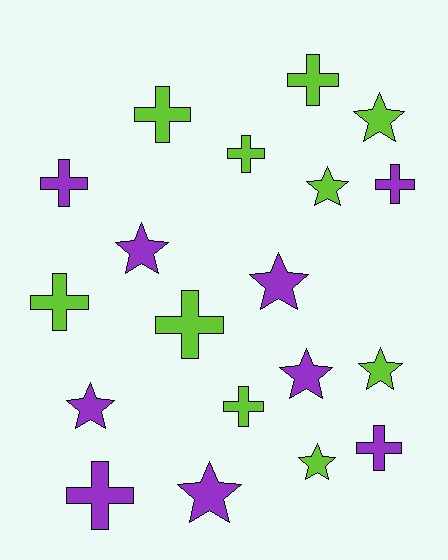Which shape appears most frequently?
Cross, with 10 objects.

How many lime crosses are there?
There are 6 lime crosses.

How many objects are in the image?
There are 19 objects.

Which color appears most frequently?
Lime, with 10 objects.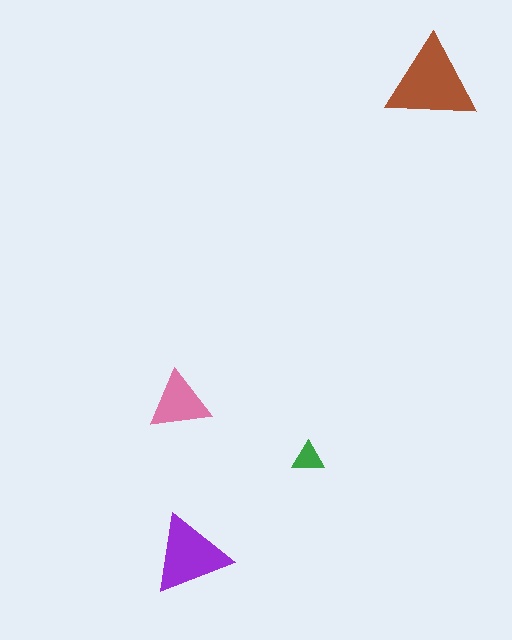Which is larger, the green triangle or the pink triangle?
The pink one.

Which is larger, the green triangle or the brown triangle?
The brown one.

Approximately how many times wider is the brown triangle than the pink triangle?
About 1.5 times wider.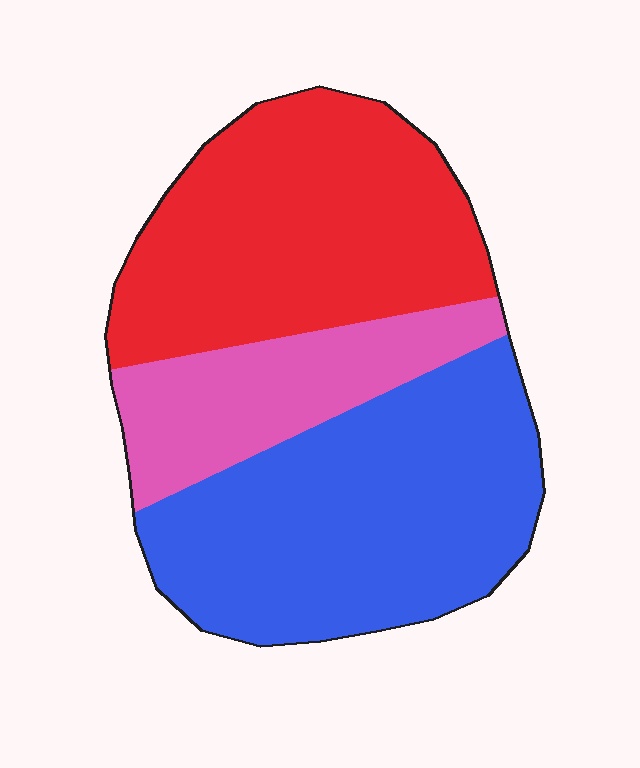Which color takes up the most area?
Blue, at roughly 40%.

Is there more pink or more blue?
Blue.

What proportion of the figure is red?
Red takes up between a quarter and a half of the figure.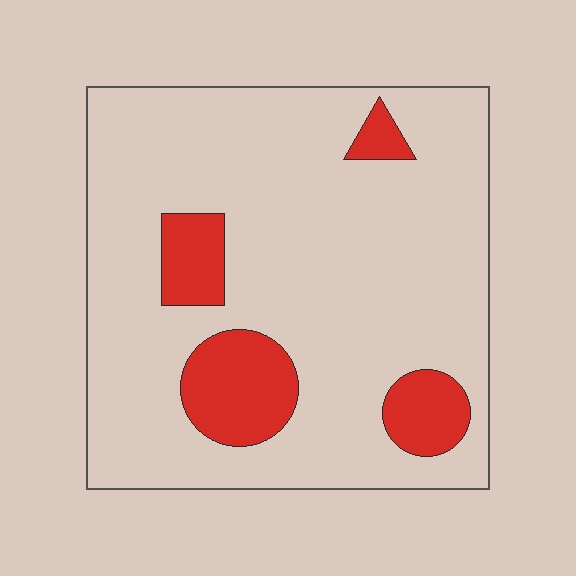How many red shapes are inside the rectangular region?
4.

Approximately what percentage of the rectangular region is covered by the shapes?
Approximately 15%.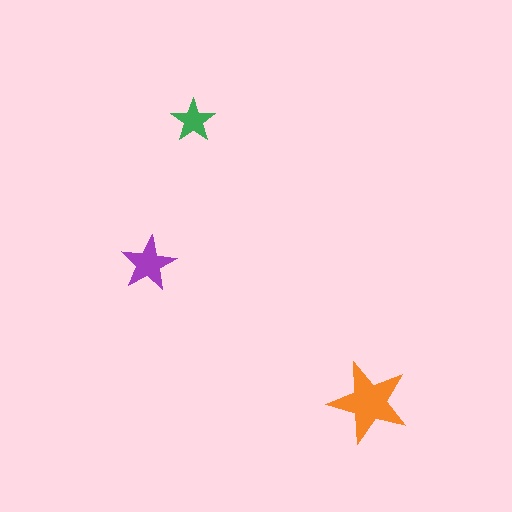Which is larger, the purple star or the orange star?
The orange one.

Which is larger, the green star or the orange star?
The orange one.